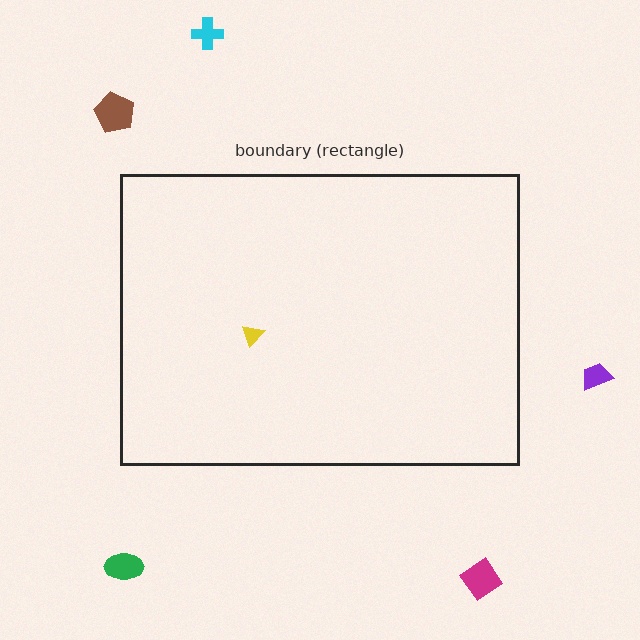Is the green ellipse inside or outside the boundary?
Outside.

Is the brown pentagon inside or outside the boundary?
Outside.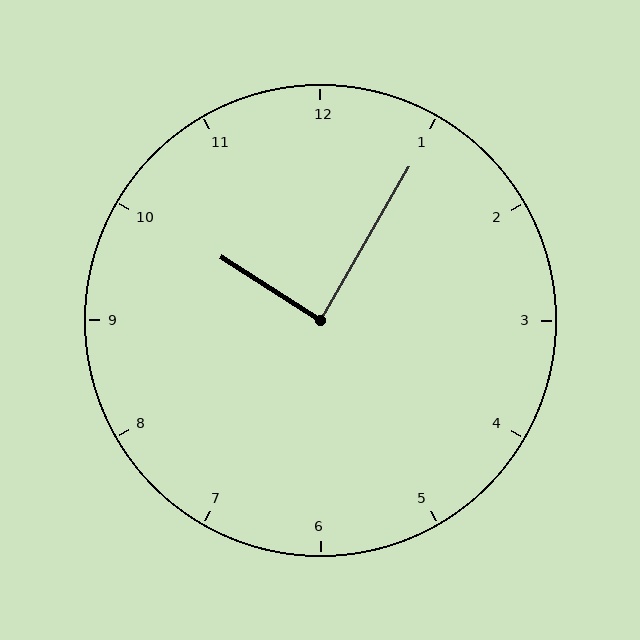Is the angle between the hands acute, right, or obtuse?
It is right.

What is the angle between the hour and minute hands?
Approximately 88 degrees.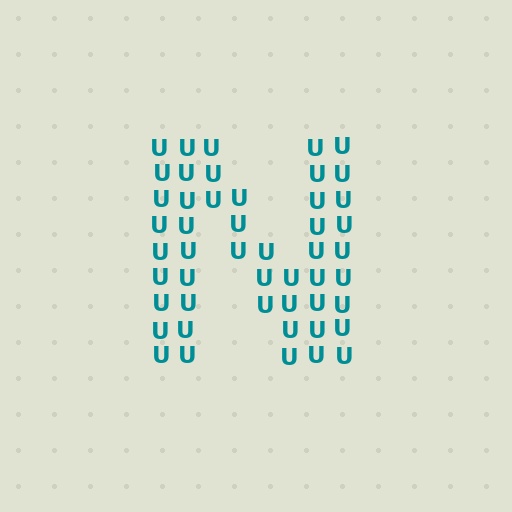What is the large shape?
The large shape is the letter N.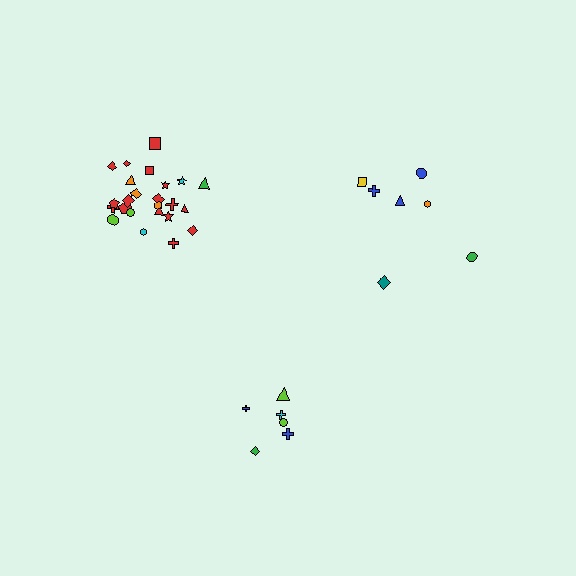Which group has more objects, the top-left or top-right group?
The top-left group.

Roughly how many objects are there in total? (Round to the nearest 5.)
Roughly 40 objects in total.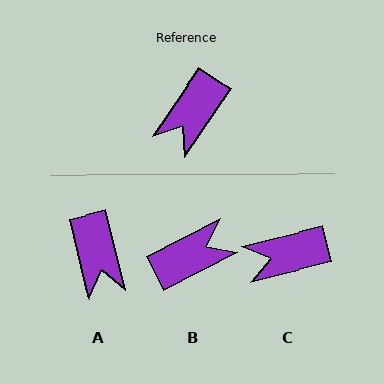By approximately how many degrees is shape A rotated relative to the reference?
Approximately 47 degrees counter-clockwise.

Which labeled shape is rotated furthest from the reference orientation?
B, about 151 degrees away.